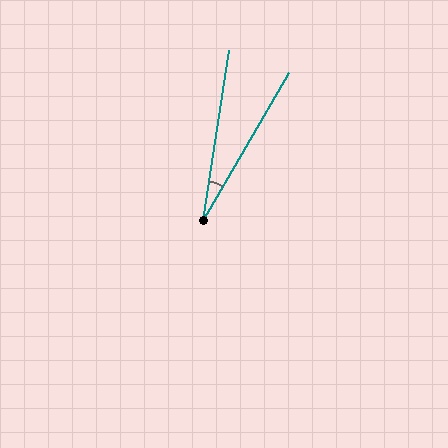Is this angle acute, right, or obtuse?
It is acute.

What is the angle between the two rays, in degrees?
Approximately 21 degrees.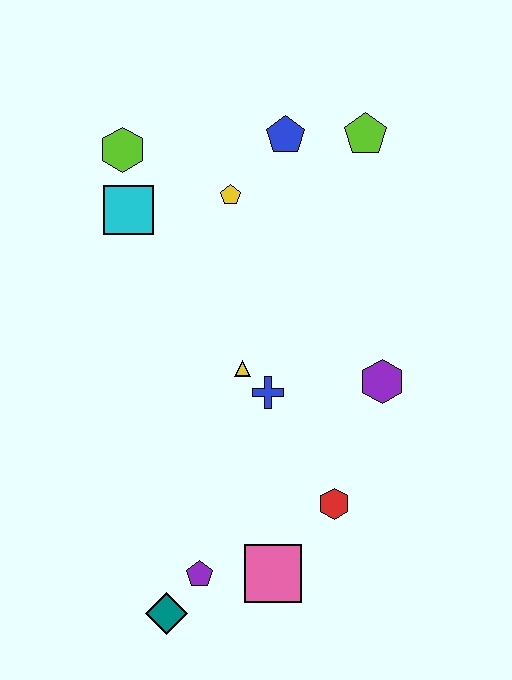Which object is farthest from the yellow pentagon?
The teal diamond is farthest from the yellow pentagon.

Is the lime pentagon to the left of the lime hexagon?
No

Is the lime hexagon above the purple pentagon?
Yes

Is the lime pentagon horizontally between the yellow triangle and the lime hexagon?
No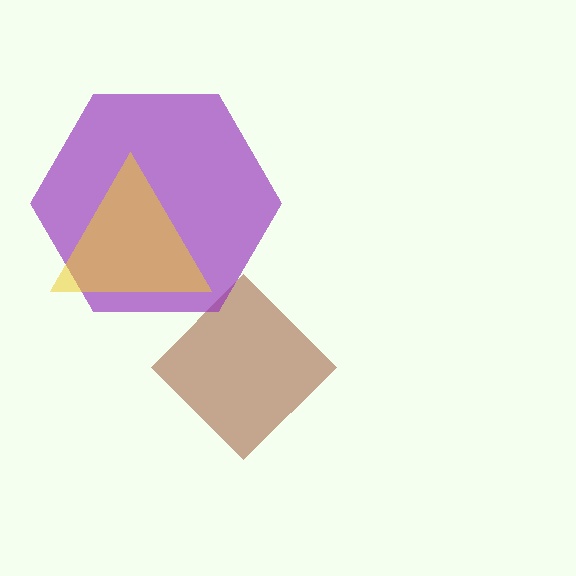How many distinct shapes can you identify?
There are 3 distinct shapes: a brown diamond, a purple hexagon, a yellow triangle.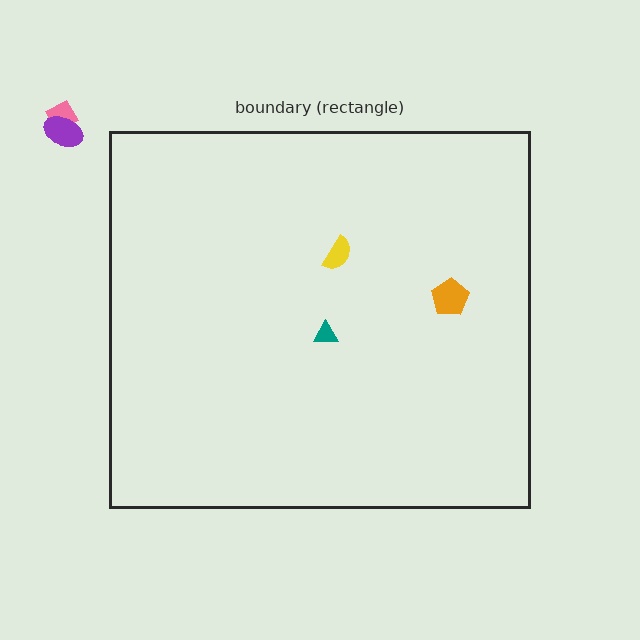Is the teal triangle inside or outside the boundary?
Inside.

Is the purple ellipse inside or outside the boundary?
Outside.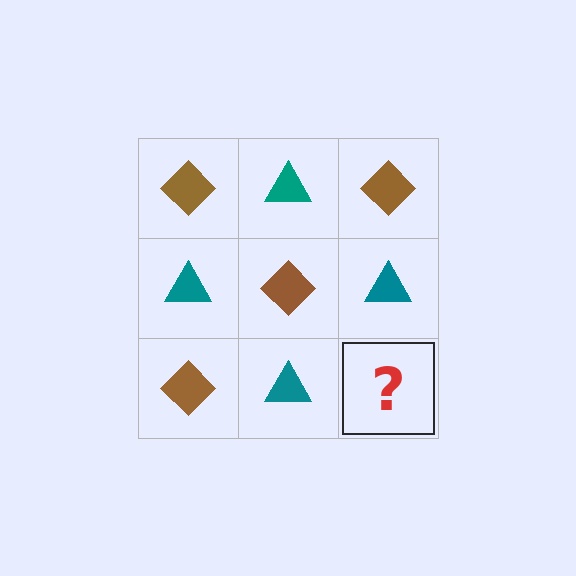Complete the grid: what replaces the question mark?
The question mark should be replaced with a brown diamond.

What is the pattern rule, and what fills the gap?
The rule is that it alternates brown diamond and teal triangle in a checkerboard pattern. The gap should be filled with a brown diamond.